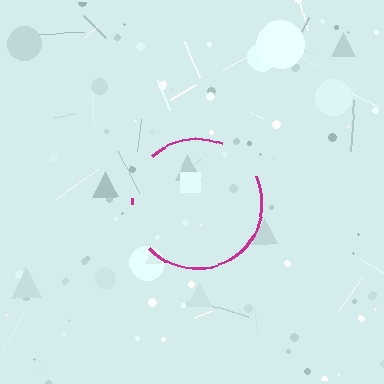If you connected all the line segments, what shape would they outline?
They would outline a circle.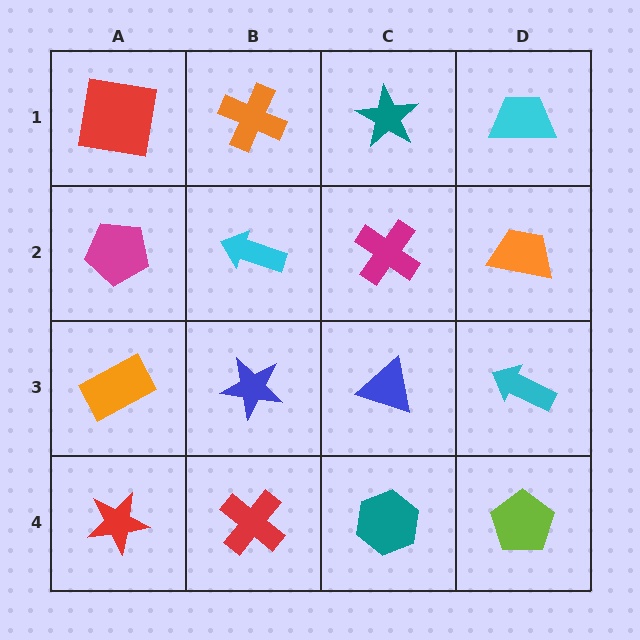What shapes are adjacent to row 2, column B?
An orange cross (row 1, column B), a blue star (row 3, column B), a magenta pentagon (row 2, column A), a magenta cross (row 2, column C).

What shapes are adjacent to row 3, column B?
A cyan arrow (row 2, column B), a red cross (row 4, column B), an orange rectangle (row 3, column A), a blue triangle (row 3, column C).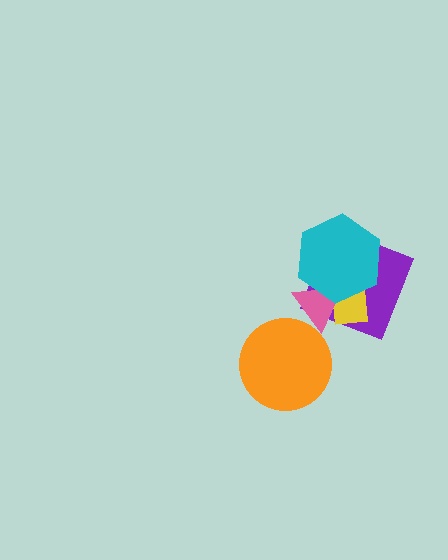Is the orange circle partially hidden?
No, no other shape covers it.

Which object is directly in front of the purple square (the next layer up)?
The yellow rectangle is directly in front of the purple square.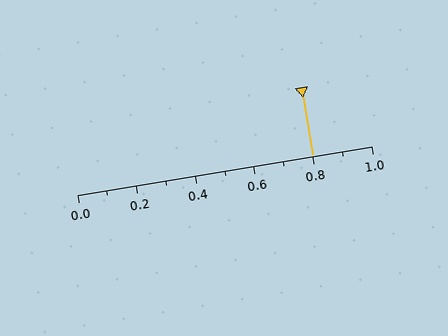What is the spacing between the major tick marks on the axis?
The major ticks are spaced 0.2 apart.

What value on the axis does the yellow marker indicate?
The marker indicates approximately 0.8.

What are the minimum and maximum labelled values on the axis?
The axis runs from 0.0 to 1.0.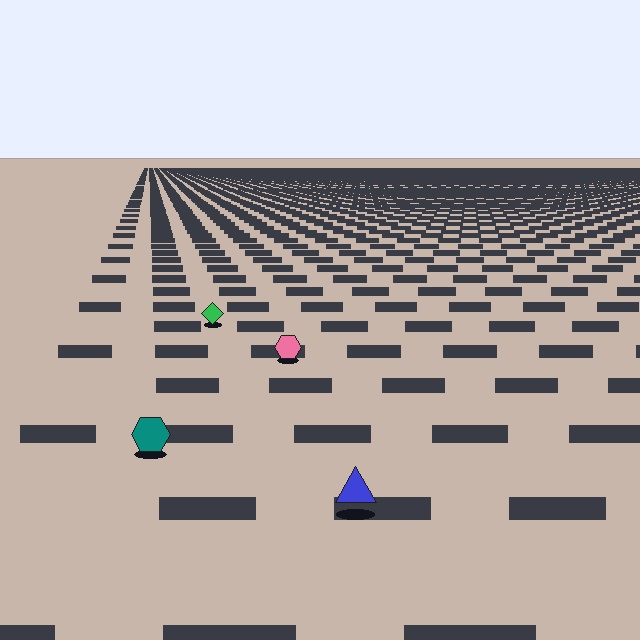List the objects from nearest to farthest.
From nearest to farthest: the blue triangle, the teal hexagon, the pink hexagon, the green diamond.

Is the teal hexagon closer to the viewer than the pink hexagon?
Yes. The teal hexagon is closer — you can tell from the texture gradient: the ground texture is coarser near it.